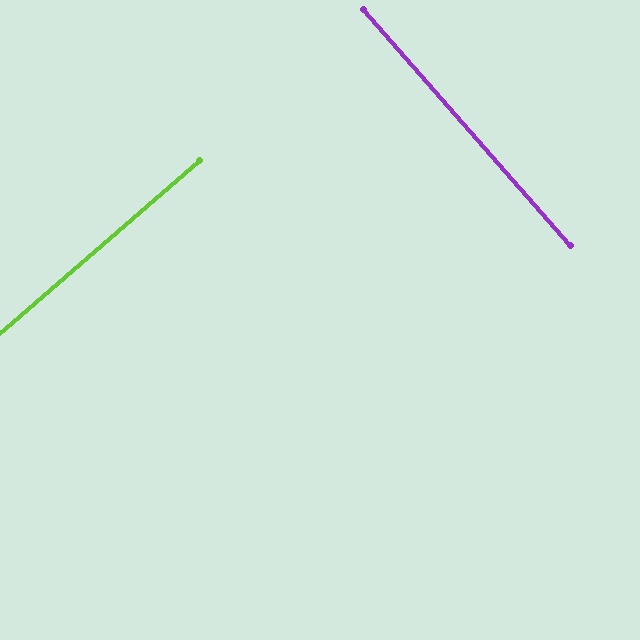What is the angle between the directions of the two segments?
Approximately 89 degrees.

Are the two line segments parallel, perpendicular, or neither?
Perpendicular — they meet at approximately 89°.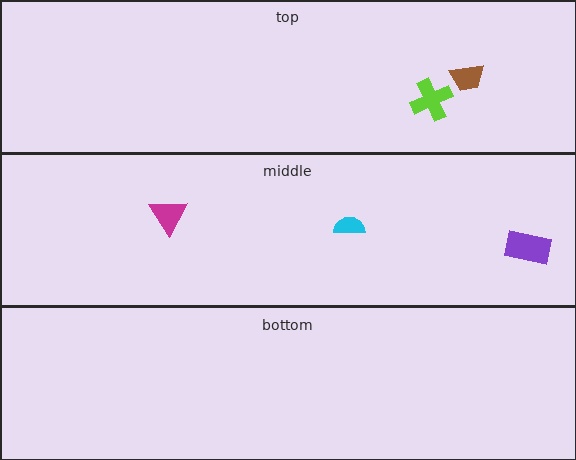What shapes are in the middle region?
The magenta triangle, the cyan semicircle, the purple rectangle.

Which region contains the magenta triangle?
The middle region.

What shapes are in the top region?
The brown trapezoid, the lime cross.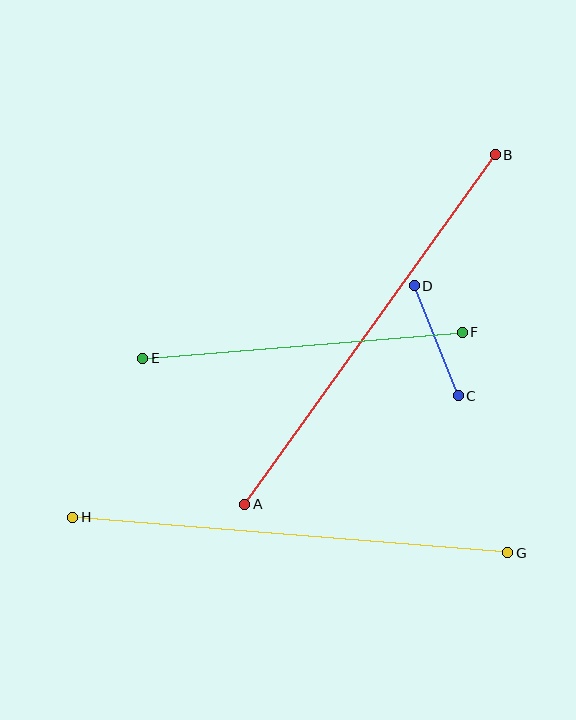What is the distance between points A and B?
The distance is approximately 430 pixels.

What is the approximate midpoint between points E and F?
The midpoint is at approximately (303, 345) pixels.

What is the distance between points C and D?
The distance is approximately 118 pixels.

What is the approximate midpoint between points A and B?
The midpoint is at approximately (370, 330) pixels.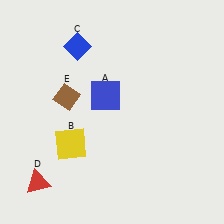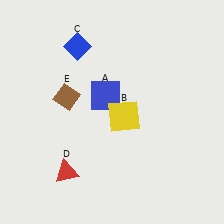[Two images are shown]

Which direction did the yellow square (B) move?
The yellow square (B) moved right.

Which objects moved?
The objects that moved are: the yellow square (B), the red triangle (D).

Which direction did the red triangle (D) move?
The red triangle (D) moved right.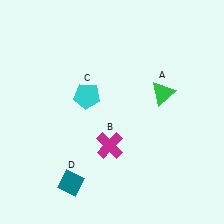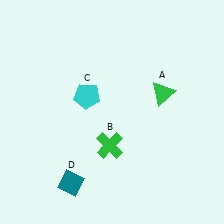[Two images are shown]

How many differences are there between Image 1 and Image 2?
There is 1 difference between the two images.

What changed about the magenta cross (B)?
In Image 1, B is magenta. In Image 2, it changed to green.